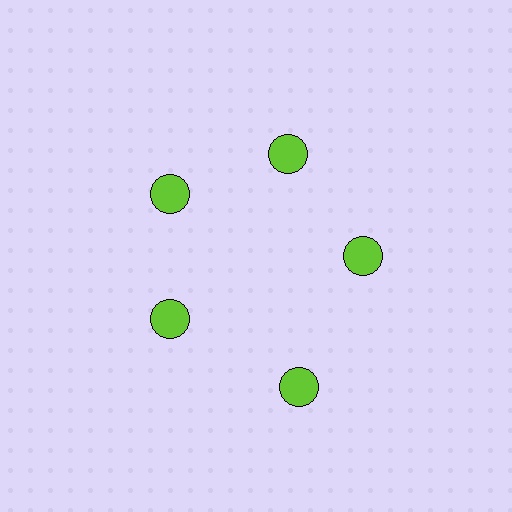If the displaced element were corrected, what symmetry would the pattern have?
It would have 5-fold rotational symmetry — the pattern would map onto itself every 72 degrees.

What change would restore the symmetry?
The symmetry would be restored by moving it inward, back onto the ring so that all 5 circles sit at equal angles and equal distance from the center.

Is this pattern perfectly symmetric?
No. The 5 lime circles are arranged in a ring, but one element near the 5 o'clock position is pushed outward from the center, breaking the 5-fold rotational symmetry.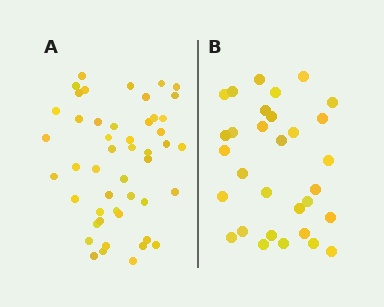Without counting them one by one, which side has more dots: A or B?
Region A (the left region) has more dots.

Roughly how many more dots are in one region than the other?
Region A has approximately 15 more dots than region B.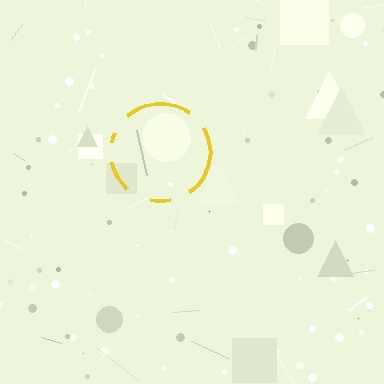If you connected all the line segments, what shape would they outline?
They would outline a circle.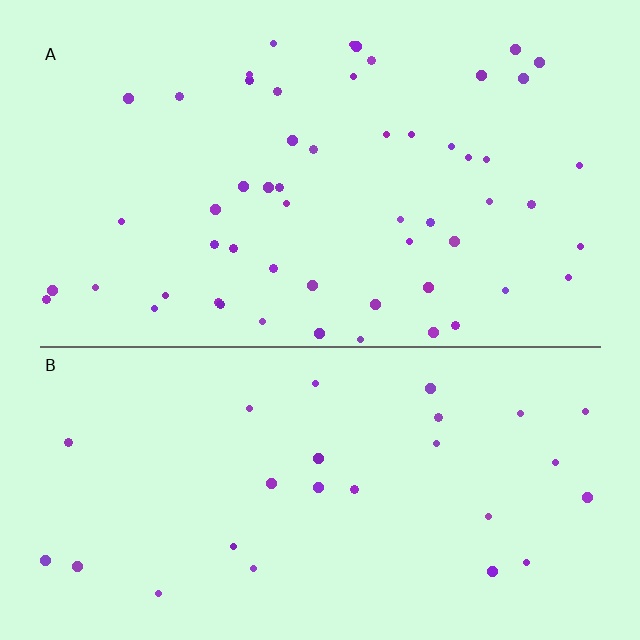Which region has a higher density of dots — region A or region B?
A (the top).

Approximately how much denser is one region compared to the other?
Approximately 2.1× — region A over region B.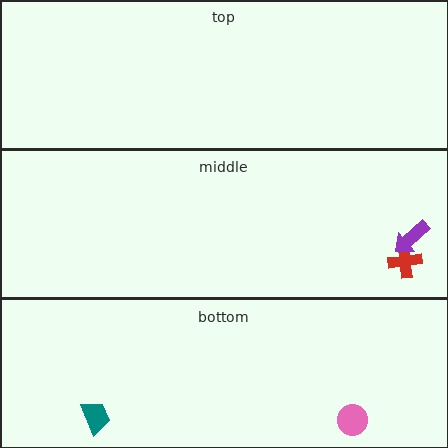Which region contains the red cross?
The middle region.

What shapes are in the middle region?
The red cross, the purple arrow.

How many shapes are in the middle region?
2.